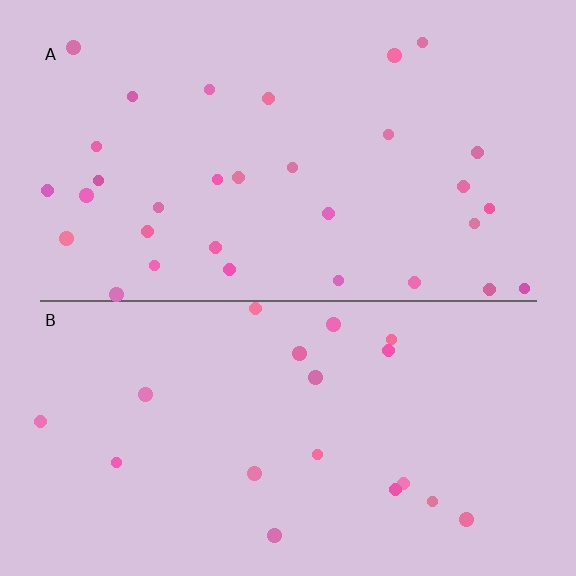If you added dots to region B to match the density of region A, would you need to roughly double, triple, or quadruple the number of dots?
Approximately double.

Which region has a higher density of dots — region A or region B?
A (the top).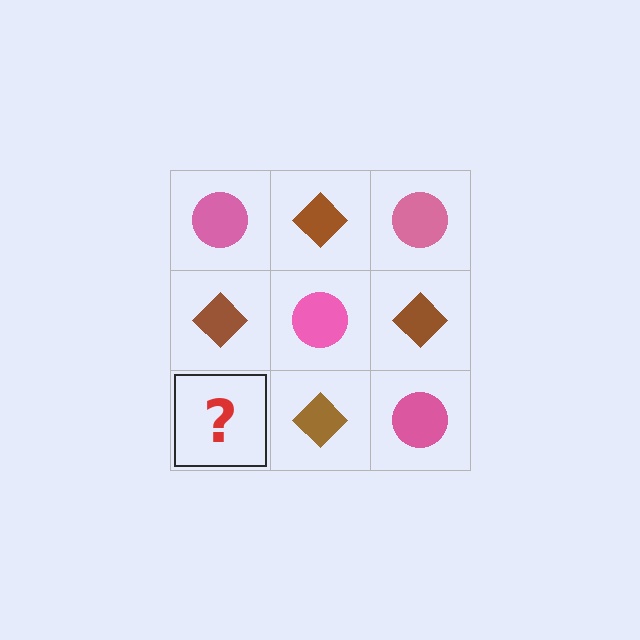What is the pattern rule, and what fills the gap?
The rule is that it alternates pink circle and brown diamond in a checkerboard pattern. The gap should be filled with a pink circle.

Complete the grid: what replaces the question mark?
The question mark should be replaced with a pink circle.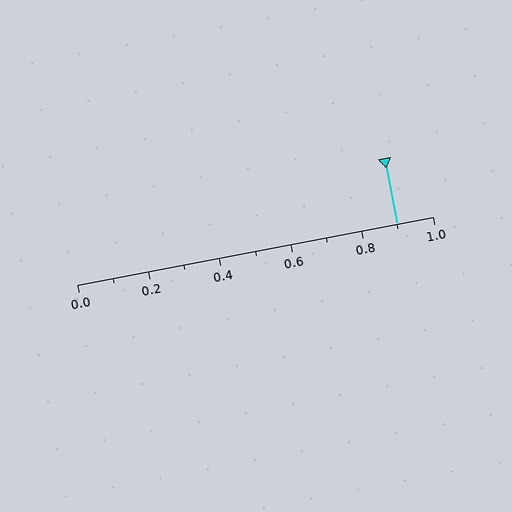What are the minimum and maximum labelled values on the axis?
The axis runs from 0.0 to 1.0.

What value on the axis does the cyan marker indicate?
The marker indicates approximately 0.9.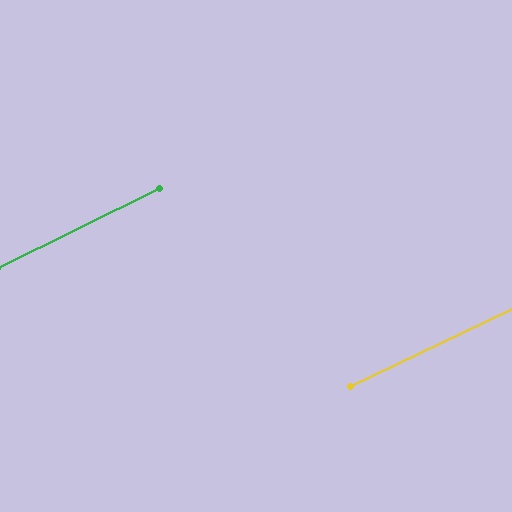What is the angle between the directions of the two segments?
Approximately 1 degree.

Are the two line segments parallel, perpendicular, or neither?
Parallel — their directions differ by only 0.5°.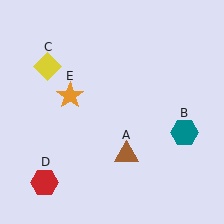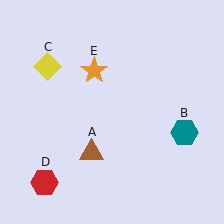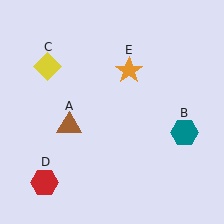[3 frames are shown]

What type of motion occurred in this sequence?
The brown triangle (object A), orange star (object E) rotated clockwise around the center of the scene.